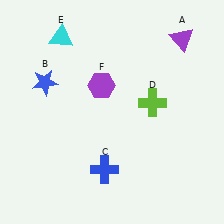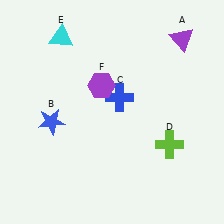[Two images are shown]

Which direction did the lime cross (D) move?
The lime cross (D) moved down.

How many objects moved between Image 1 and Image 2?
3 objects moved between the two images.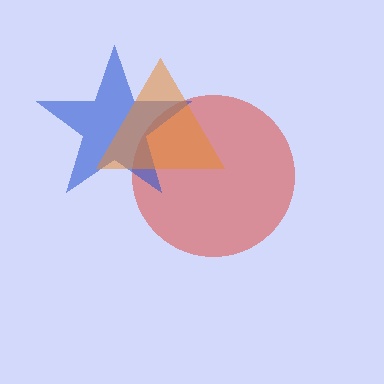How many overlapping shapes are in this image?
There are 3 overlapping shapes in the image.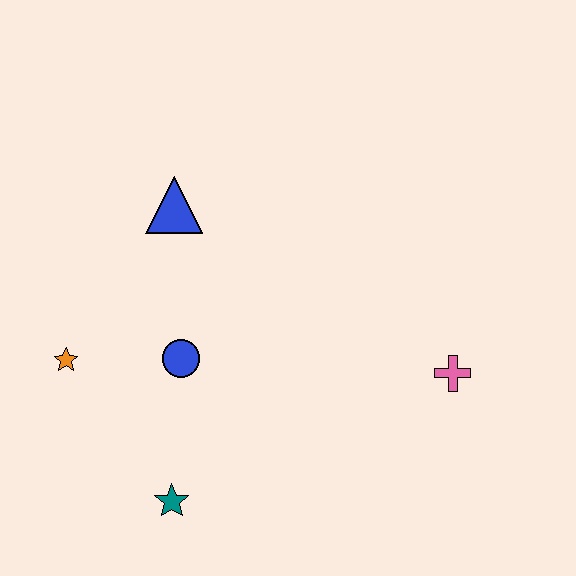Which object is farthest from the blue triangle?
The pink cross is farthest from the blue triangle.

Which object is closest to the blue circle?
The orange star is closest to the blue circle.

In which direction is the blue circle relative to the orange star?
The blue circle is to the right of the orange star.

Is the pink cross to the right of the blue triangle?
Yes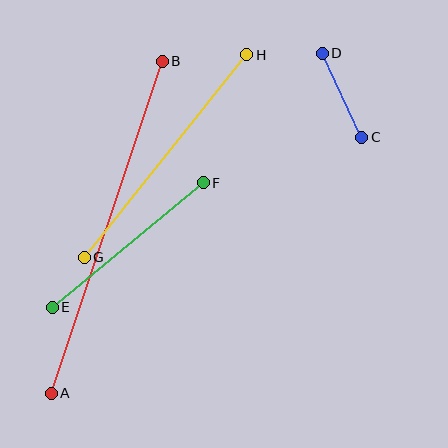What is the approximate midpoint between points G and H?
The midpoint is at approximately (166, 156) pixels.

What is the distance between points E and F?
The distance is approximately 196 pixels.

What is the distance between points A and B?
The distance is approximately 350 pixels.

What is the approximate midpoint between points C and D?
The midpoint is at approximately (342, 95) pixels.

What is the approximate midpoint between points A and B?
The midpoint is at approximately (107, 227) pixels.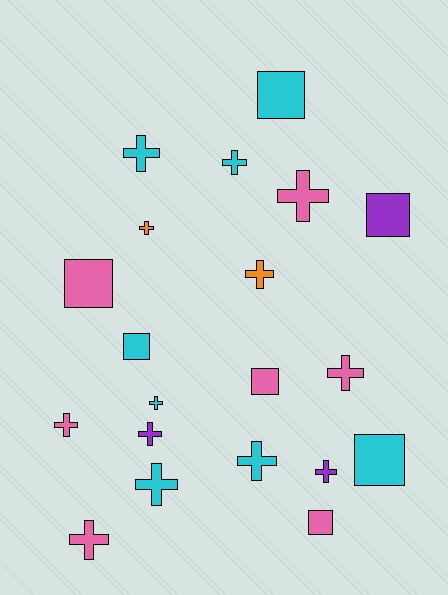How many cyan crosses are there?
There are 5 cyan crosses.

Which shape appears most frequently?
Cross, with 13 objects.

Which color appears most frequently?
Cyan, with 8 objects.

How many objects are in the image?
There are 20 objects.